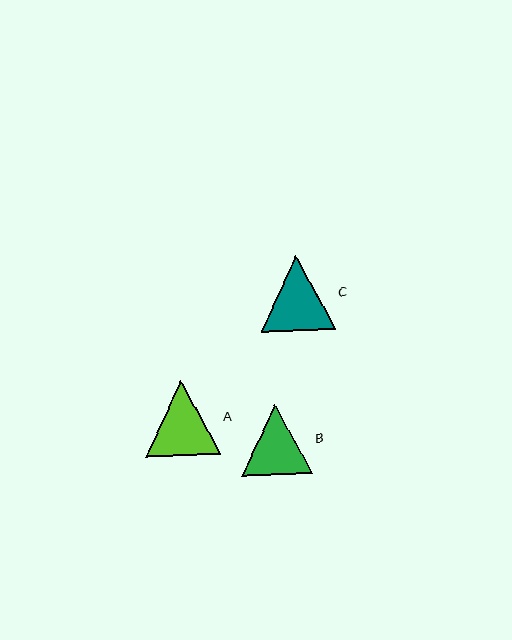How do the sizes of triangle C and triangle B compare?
Triangle C and triangle B are approximately the same size.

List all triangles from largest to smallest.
From largest to smallest: C, A, B.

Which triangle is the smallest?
Triangle B is the smallest with a size of approximately 71 pixels.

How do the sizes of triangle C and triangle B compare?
Triangle C and triangle B are approximately the same size.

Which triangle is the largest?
Triangle C is the largest with a size of approximately 75 pixels.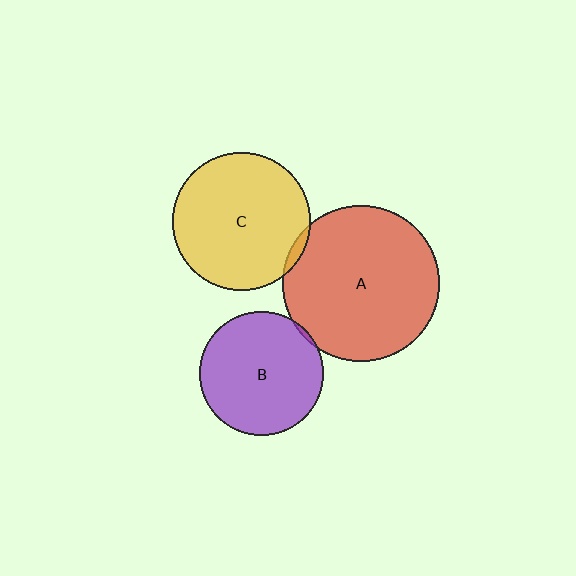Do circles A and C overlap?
Yes.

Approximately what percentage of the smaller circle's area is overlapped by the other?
Approximately 5%.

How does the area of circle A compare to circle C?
Approximately 1.3 times.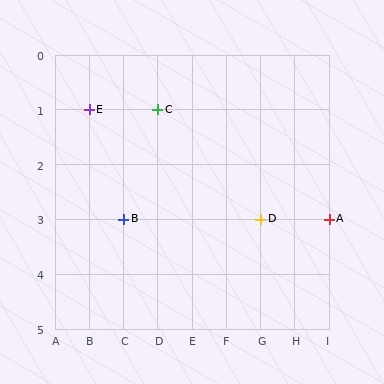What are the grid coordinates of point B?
Point B is at grid coordinates (C, 3).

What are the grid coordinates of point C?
Point C is at grid coordinates (D, 1).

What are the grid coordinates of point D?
Point D is at grid coordinates (G, 3).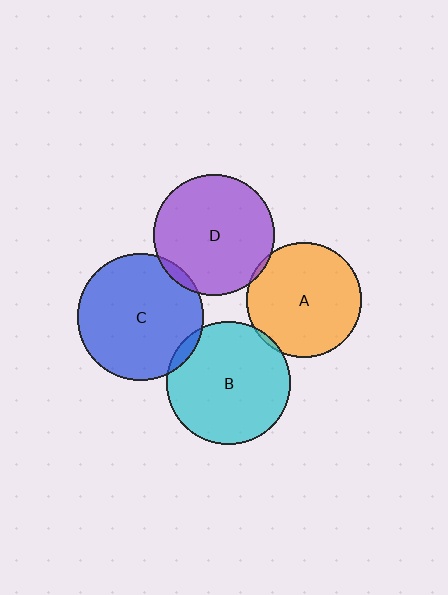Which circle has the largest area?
Circle C (blue).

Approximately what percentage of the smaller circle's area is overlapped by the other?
Approximately 5%.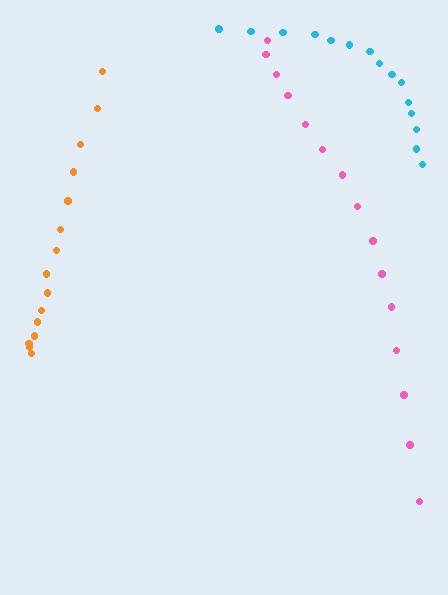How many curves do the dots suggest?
There are 3 distinct paths.